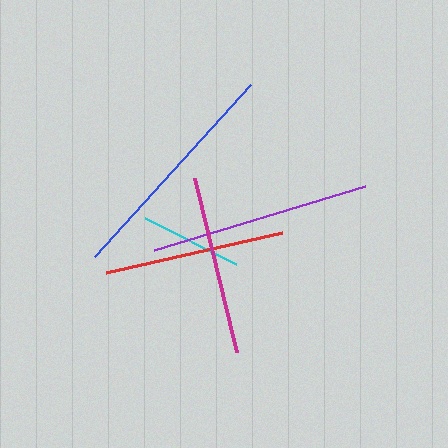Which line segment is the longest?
The blue line is the longest at approximately 232 pixels.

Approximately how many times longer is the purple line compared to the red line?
The purple line is approximately 1.2 times the length of the red line.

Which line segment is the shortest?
The cyan line is the shortest at approximately 102 pixels.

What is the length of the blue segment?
The blue segment is approximately 232 pixels long.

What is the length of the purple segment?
The purple segment is approximately 220 pixels long.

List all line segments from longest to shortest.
From longest to shortest: blue, purple, red, magenta, cyan.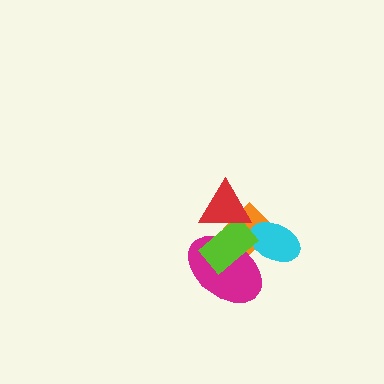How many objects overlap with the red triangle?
3 objects overlap with the red triangle.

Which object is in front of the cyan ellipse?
The lime rectangle is in front of the cyan ellipse.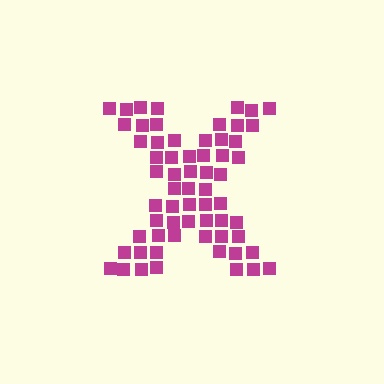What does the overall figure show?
The overall figure shows the letter X.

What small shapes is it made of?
It is made of small squares.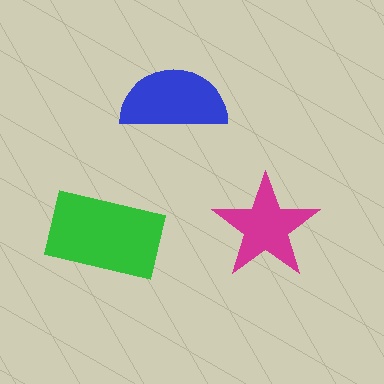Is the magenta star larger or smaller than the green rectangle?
Smaller.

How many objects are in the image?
There are 3 objects in the image.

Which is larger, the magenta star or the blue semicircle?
The blue semicircle.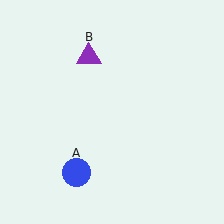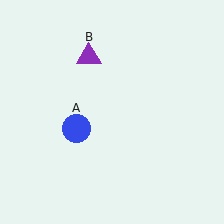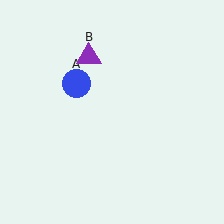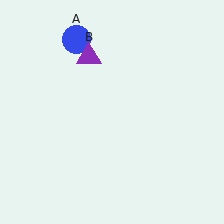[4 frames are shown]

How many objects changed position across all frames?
1 object changed position: blue circle (object A).